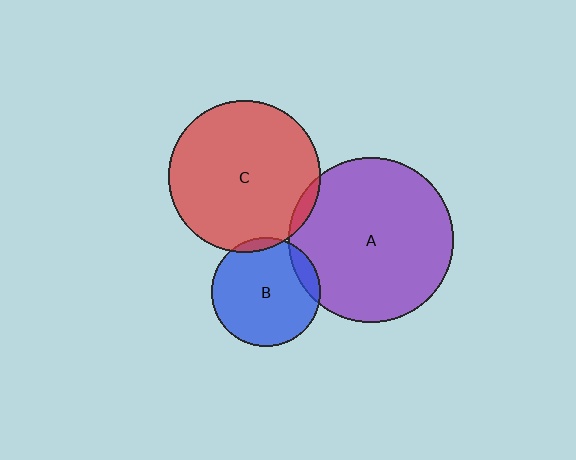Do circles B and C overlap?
Yes.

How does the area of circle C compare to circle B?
Approximately 1.9 times.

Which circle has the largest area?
Circle A (purple).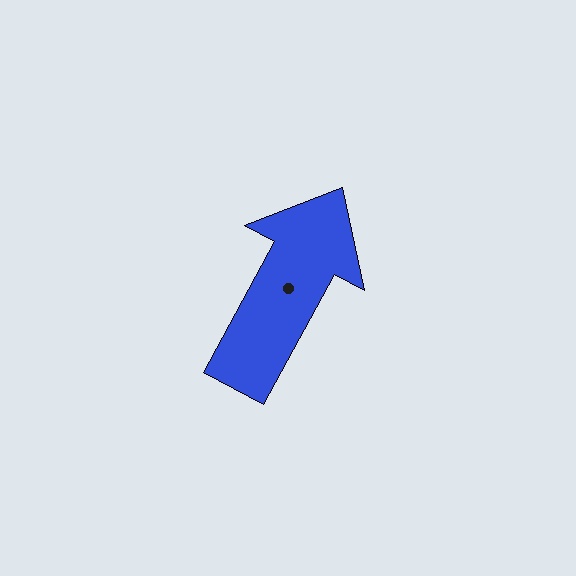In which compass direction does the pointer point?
Northeast.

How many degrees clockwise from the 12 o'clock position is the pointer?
Approximately 28 degrees.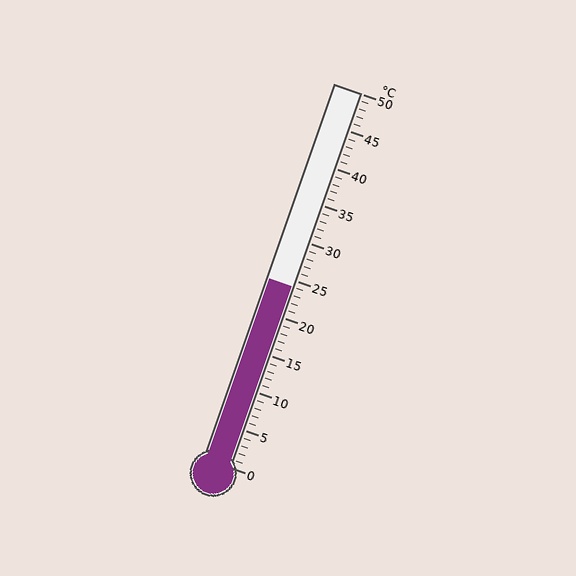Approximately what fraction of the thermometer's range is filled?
The thermometer is filled to approximately 50% of its range.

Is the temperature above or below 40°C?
The temperature is below 40°C.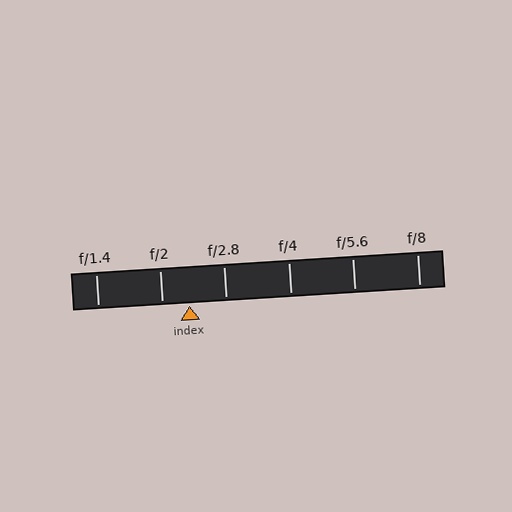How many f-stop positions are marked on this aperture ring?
There are 6 f-stop positions marked.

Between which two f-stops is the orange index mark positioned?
The index mark is between f/2 and f/2.8.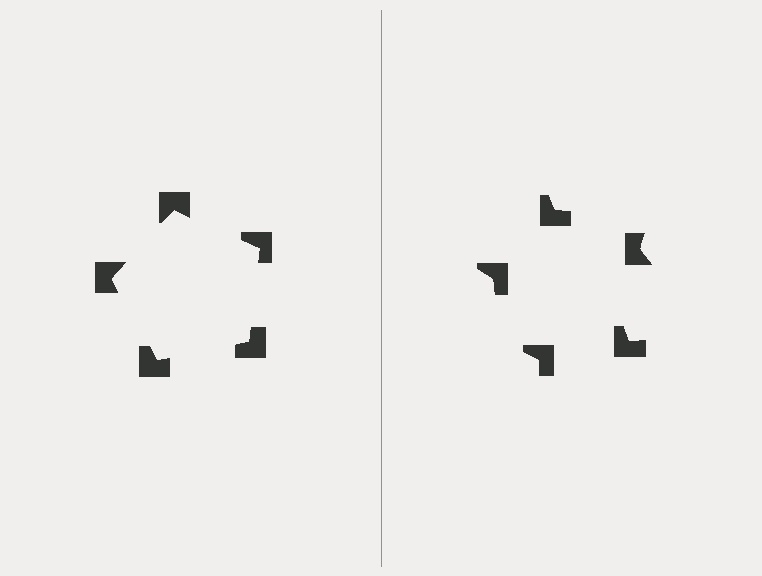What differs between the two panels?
The notched squares are positioned identically on both sides; only the wedge orientations differ. On the left they align to a pentagon; on the right they are misaligned.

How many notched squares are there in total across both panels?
10 — 5 on each side.